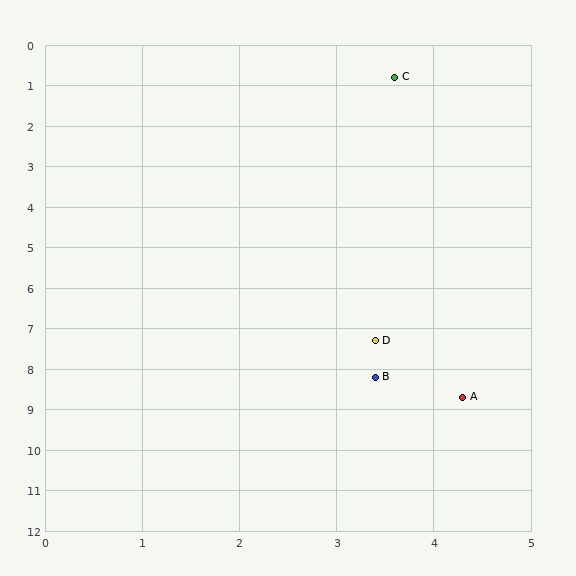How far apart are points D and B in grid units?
Points D and B are about 0.9 grid units apart.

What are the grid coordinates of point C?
Point C is at approximately (3.6, 0.8).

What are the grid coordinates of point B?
Point B is at approximately (3.4, 8.2).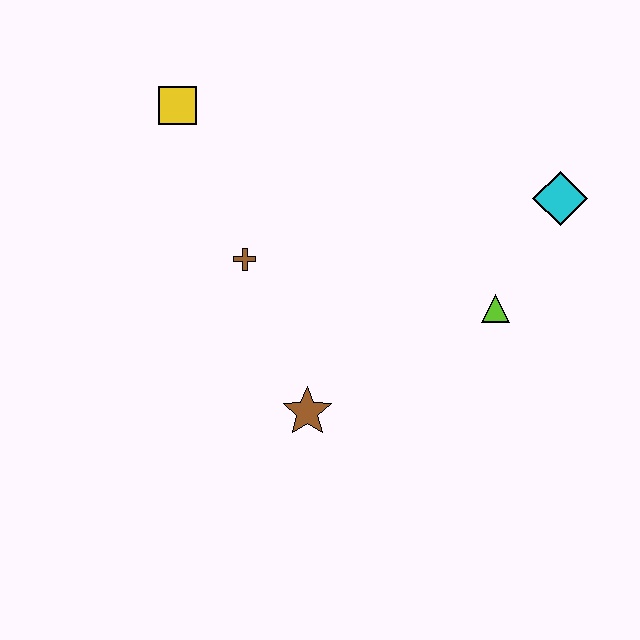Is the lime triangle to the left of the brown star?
No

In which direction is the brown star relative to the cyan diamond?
The brown star is to the left of the cyan diamond.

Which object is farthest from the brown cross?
The cyan diamond is farthest from the brown cross.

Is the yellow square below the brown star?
No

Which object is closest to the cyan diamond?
The lime triangle is closest to the cyan diamond.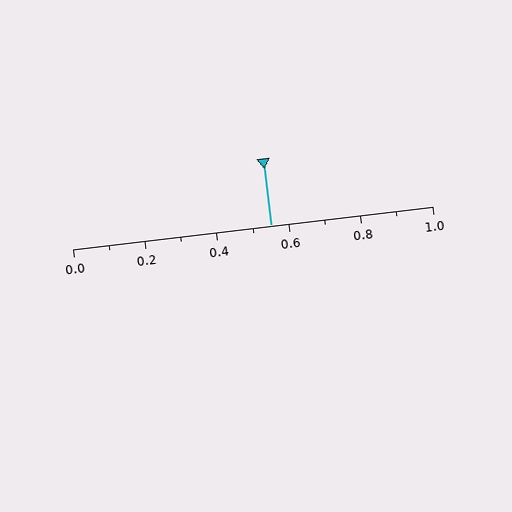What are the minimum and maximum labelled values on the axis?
The axis runs from 0.0 to 1.0.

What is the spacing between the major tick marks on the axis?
The major ticks are spaced 0.2 apart.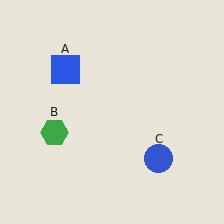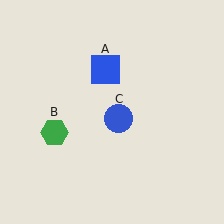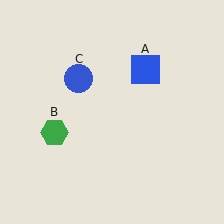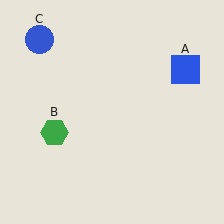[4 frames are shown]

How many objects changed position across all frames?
2 objects changed position: blue square (object A), blue circle (object C).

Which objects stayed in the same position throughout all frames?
Green hexagon (object B) remained stationary.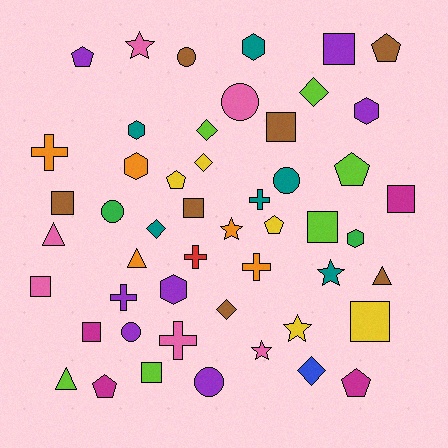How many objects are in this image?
There are 50 objects.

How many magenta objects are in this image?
There are 4 magenta objects.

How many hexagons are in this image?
There are 6 hexagons.